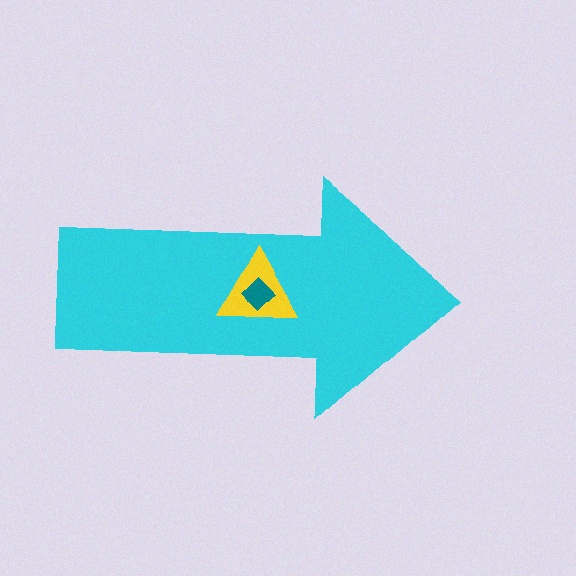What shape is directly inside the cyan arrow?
The yellow triangle.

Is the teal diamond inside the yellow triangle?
Yes.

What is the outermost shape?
The cyan arrow.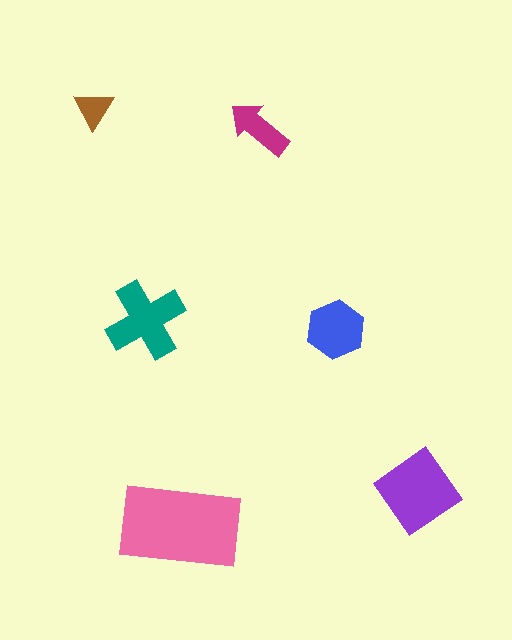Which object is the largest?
The pink rectangle.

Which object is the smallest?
The brown triangle.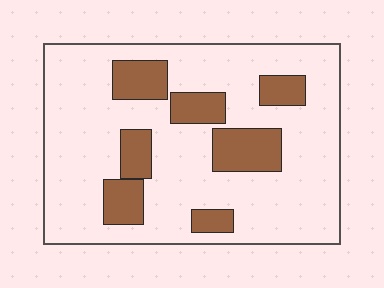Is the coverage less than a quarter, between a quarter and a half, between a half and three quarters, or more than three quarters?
Less than a quarter.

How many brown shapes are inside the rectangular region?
7.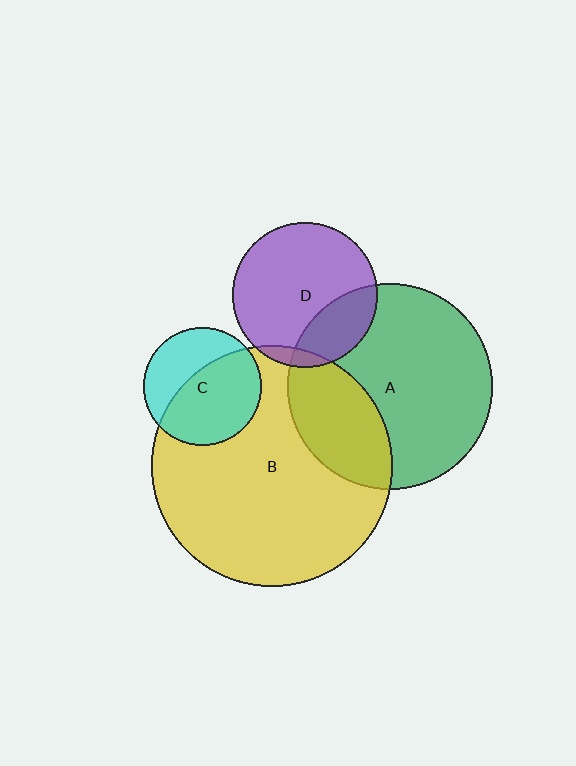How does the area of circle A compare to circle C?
Approximately 3.0 times.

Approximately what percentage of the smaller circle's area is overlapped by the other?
Approximately 60%.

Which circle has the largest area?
Circle B (yellow).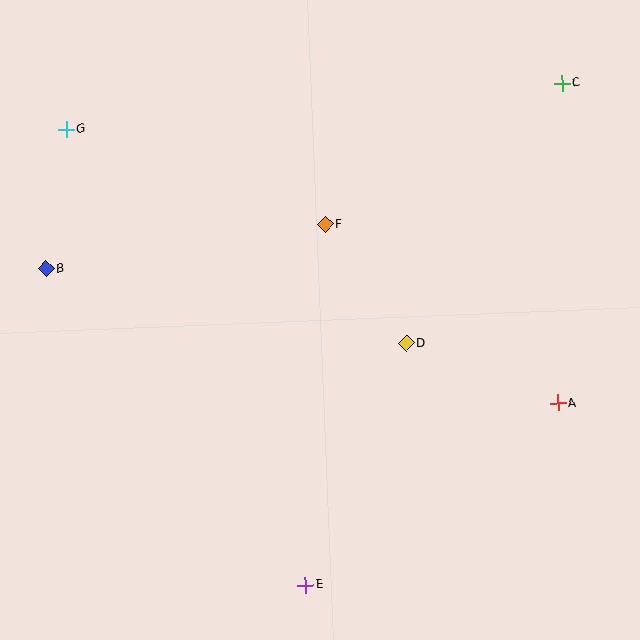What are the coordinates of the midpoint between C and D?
The midpoint between C and D is at (484, 213).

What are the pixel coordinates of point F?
Point F is at (325, 224).